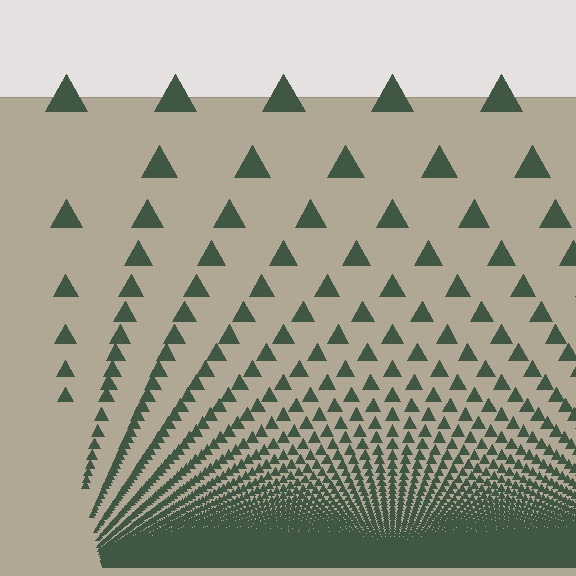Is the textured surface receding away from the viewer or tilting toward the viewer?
The surface appears to tilt toward the viewer. Texture elements get larger and sparser toward the top.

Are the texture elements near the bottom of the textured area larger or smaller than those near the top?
Smaller. The gradient is inverted — elements near the bottom are smaller and denser.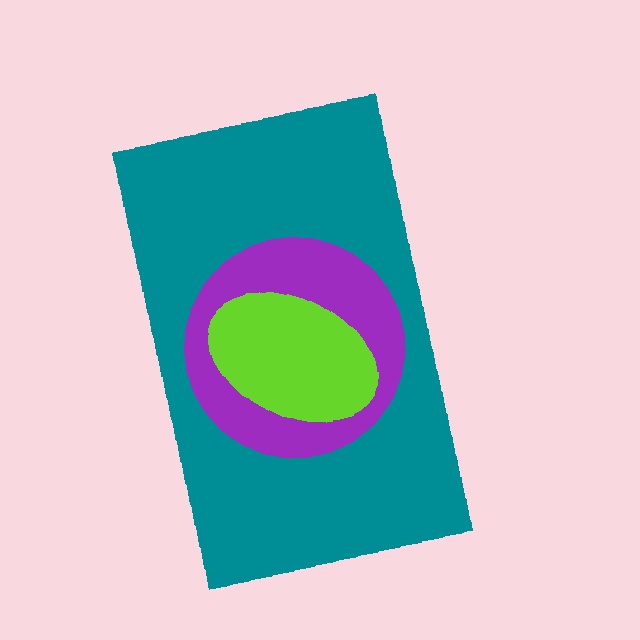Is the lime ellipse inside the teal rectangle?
Yes.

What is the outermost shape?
The teal rectangle.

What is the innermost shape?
The lime ellipse.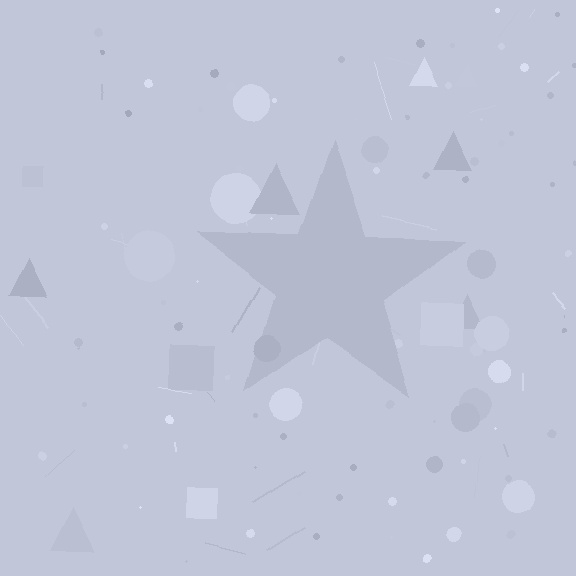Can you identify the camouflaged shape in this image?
The camouflaged shape is a star.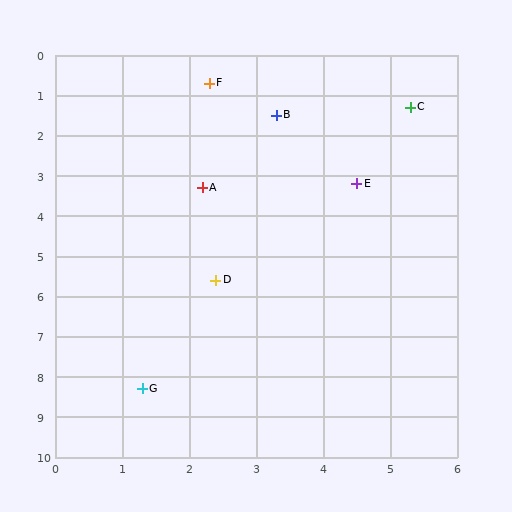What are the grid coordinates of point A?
Point A is at approximately (2.2, 3.3).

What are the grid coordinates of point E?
Point E is at approximately (4.5, 3.2).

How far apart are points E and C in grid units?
Points E and C are about 2.1 grid units apart.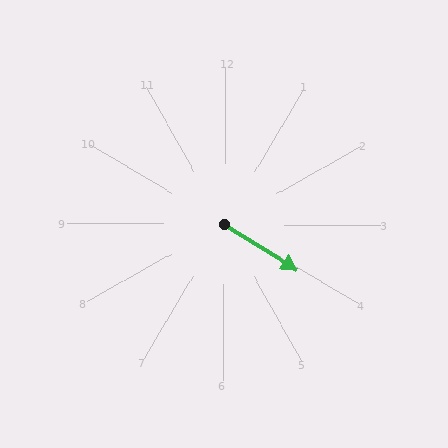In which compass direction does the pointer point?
Southeast.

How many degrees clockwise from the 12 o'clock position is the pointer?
Approximately 122 degrees.